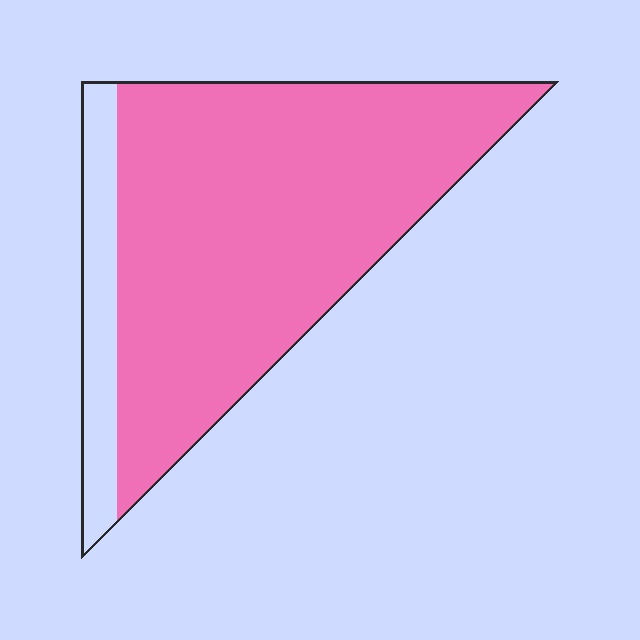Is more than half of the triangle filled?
Yes.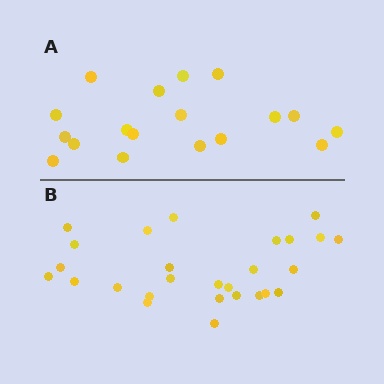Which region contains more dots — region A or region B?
Region B (the bottom region) has more dots.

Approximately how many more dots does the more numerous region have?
Region B has roughly 8 or so more dots than region A.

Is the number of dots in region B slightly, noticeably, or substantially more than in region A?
Region B has substantially more. The ratio is roughly 1.5 to 1.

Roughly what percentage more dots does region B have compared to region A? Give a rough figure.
About 50% more.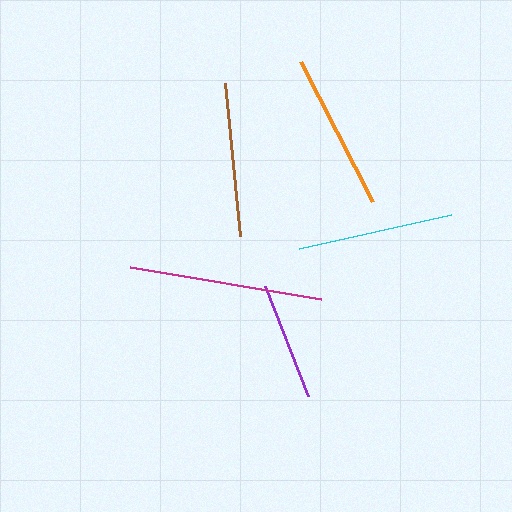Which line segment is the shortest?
The purple line is the shortest at approximately 119 pixels.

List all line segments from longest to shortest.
From longest to shortest: magenta, orange, cyan, brown, purple.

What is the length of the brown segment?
The brown segment is approximately 153 pixels long.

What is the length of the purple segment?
The purple segment is approximately 119 pixels long.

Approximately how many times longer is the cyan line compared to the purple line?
The cyan line is approximately 1.3 times the length of the purple line.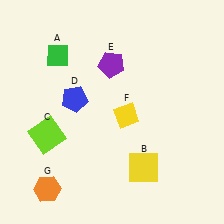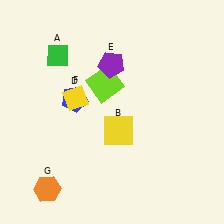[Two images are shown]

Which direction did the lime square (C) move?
The lime square (C) moved right.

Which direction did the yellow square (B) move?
The yellow square (B) moved up.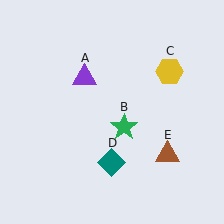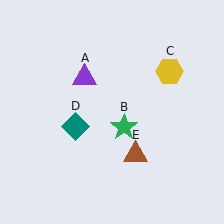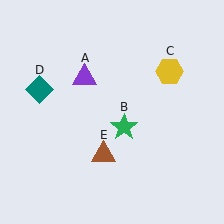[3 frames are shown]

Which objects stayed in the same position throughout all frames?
Purple triangle (object A) and green star (object B) and yellow hexagon (object C) remained stationary.